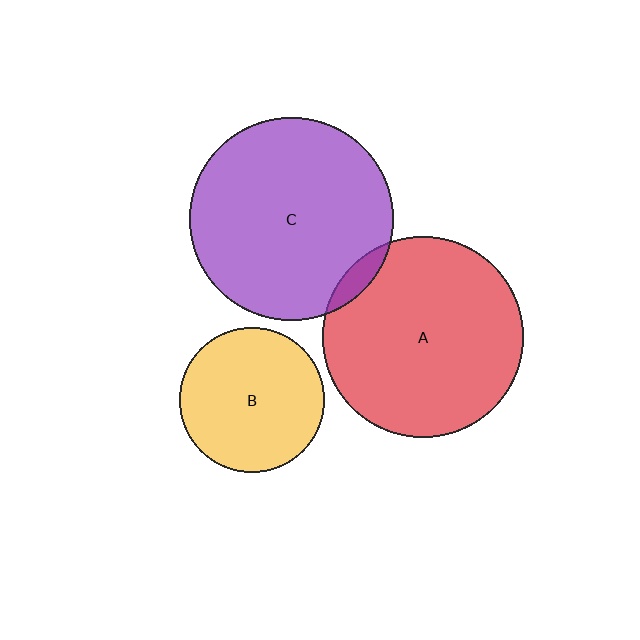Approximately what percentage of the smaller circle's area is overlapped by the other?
Approximately 5%.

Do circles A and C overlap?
Yes.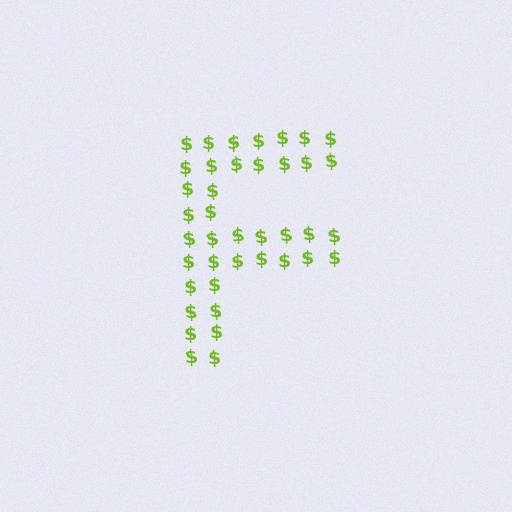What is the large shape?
The large shape is the letter F.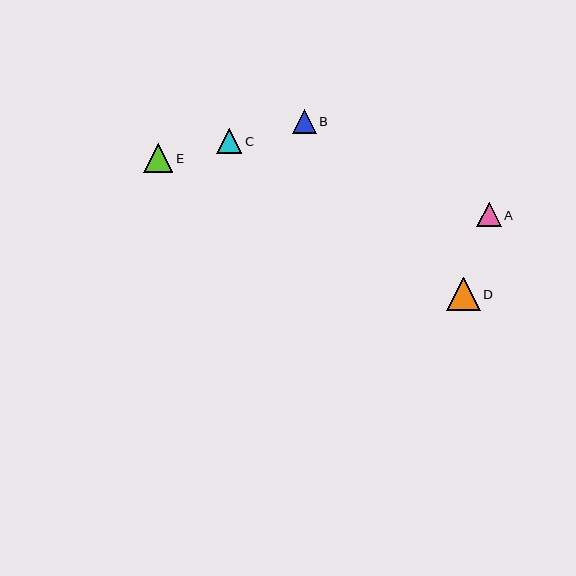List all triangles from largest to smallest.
From largest to smallest: D, E, C, A, B.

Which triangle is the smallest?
Triangle B is the smallest with a size of approximately 24 pixels.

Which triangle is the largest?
Triangle D is the largest with a size of approximately 33 pixels.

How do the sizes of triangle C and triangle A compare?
Triangle C and triangle A are approximately the same size.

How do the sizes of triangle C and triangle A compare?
Triangle C and triangle A are approximately the same size.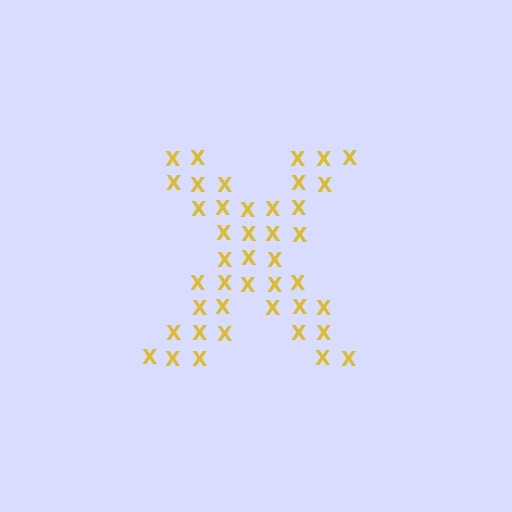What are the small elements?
The small elements are letter X's.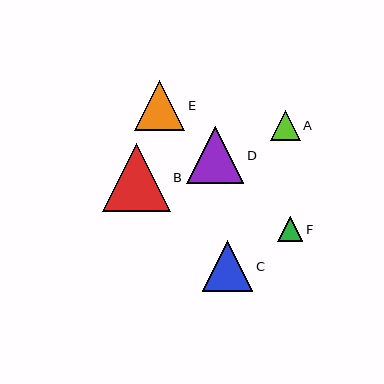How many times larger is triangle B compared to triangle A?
Triangle B is approximately 2.3 times the size of triangle A.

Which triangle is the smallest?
Triangle F is the smallest with a size of approximately 25 pixels.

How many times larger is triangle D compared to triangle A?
Triangle D is approximately 1.9 times the size of triangle A.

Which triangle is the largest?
Triangle B is the largest with a size of approximately 68 pixels.